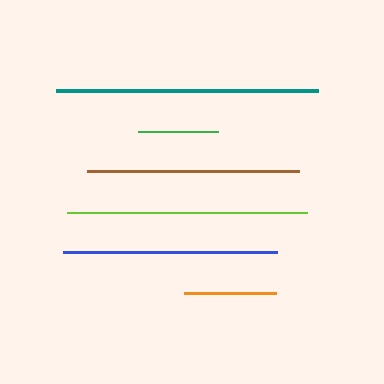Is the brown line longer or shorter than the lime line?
The lime line is longer than the brown line.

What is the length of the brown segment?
The brown segment is approximately 211 pixels long.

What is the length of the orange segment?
The orange segment is approximately 92 pixels long.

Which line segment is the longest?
The teal line is the longest at approximately 262 pixels.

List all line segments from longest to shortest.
From longest to shortest: teal, lime, blue, brown, orange, green.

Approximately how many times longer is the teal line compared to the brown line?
The teal line is approximately 1.2 times the length of the brown line.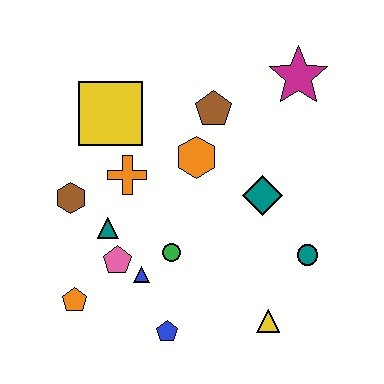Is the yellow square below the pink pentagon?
No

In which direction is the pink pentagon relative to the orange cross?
The pink pentagon is below the orange cross.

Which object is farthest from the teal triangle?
The magenta star is farthest from the teal triangle.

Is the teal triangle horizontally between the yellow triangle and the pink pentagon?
No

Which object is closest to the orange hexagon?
The brown pentagon is closest to the orange hexagon.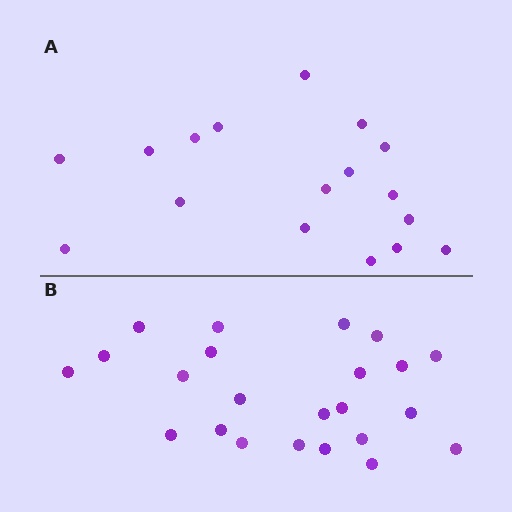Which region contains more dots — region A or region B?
Region B (the bottom region) has more dots.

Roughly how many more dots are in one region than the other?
Region B has about 6 more dots than region A.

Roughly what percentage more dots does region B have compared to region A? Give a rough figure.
About 35% more.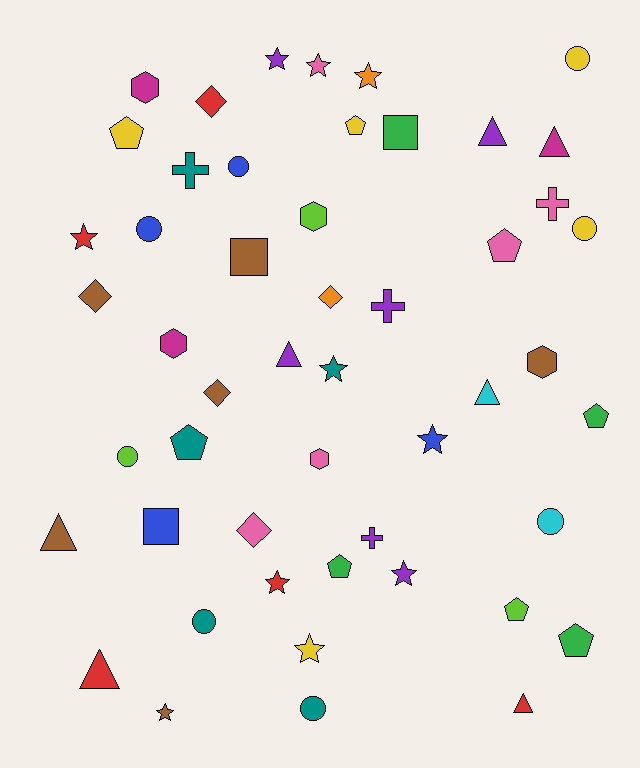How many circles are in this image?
There are 8 circles.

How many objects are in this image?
There are 50 objects.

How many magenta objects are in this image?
There are 3 magenta objects.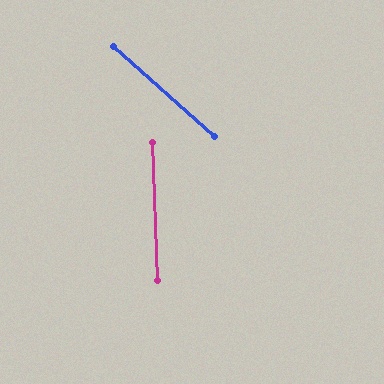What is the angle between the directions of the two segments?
Approximately 47 degrees.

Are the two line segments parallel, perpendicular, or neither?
Neither parallel nor perpendicular — they differ by about 47°.